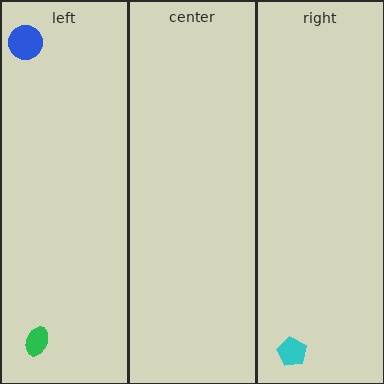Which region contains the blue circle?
The left region.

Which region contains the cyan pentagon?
The right region.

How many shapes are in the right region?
1.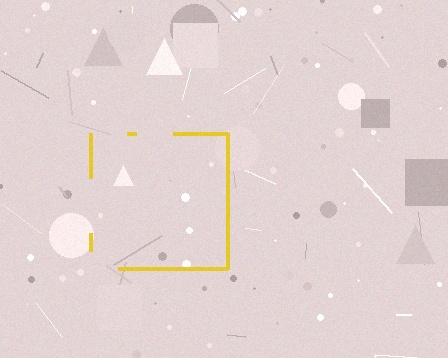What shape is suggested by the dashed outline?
The dashed outline suggests a square.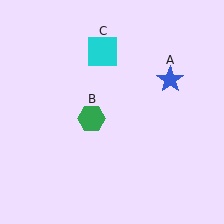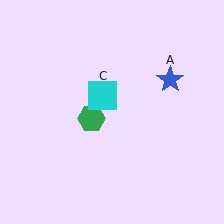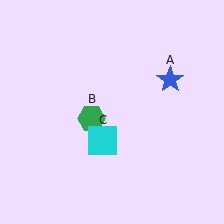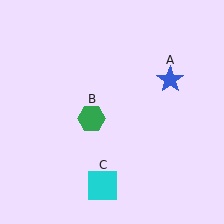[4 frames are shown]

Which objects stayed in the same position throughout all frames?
Blue star (object A) and green hexagon (object B) remained stationary.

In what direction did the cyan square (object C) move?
The cyan square (object C) moved down.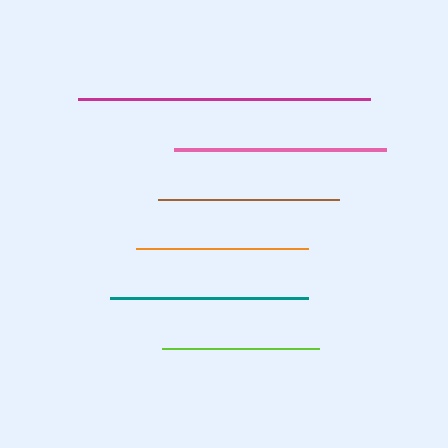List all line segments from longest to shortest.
From longest to shortest: magenta, pink, teal, brown, orange, lime.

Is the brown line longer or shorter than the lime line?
The brown line is longer than the lime line.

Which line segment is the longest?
The magenta line is the longest at approximately 291 pixels.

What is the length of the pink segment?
The pink segment is approximately 212 pixels long.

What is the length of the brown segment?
The brown segment is approximately 181 pixels long.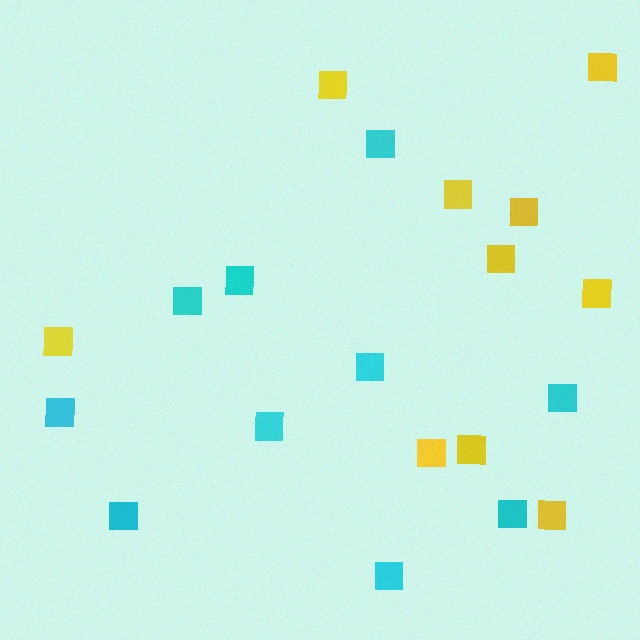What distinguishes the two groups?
There are 2 groups: one group of yellow squares (10) and one group of cyan squares (10).